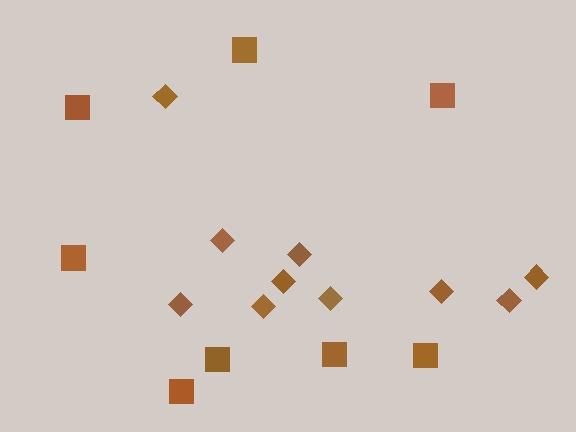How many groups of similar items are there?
There are 2 groups: one group of diamonds (10) and one group of squares (8).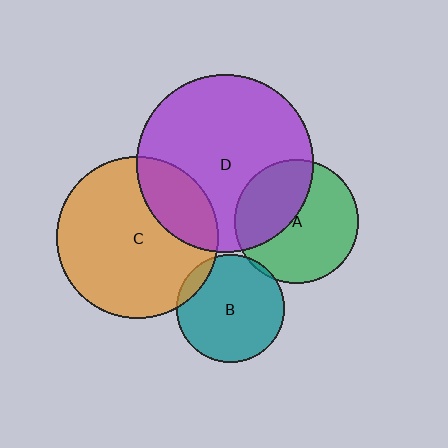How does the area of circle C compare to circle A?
Approximately 1.7 times.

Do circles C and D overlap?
Yes.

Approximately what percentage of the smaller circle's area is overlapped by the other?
Approximately 25%.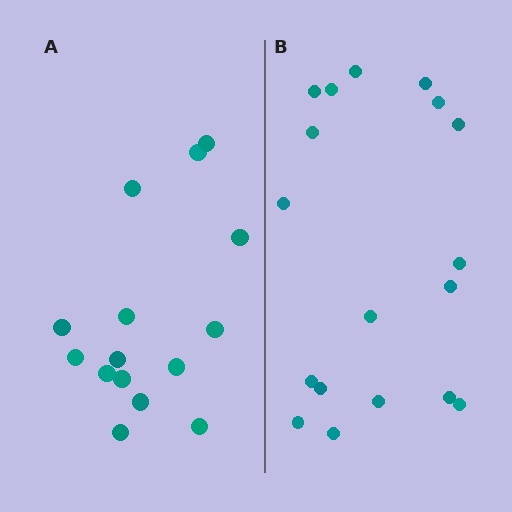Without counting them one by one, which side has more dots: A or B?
Region B (the right region) has more dots.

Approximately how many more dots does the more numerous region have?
Region B has just a few more — roughly 2 or 3 more dots than region A.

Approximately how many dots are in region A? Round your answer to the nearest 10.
About 20 dots. (The exact count is 15, which rounds to 20.)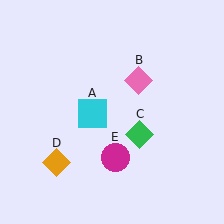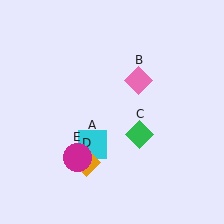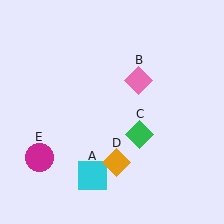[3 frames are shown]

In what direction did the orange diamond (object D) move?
The orange diamond (object D) moved right.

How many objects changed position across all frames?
3 objects changed position: cyan square (object A), orange diamond (object D), magenta circle (object E).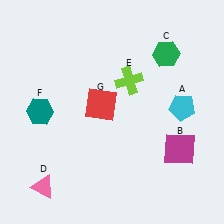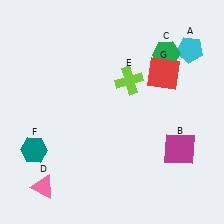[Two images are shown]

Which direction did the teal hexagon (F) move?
The teal hexagon (F) moved down.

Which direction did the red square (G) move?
The red square (G) moved right.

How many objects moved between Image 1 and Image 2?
3 objects moved between the two images.